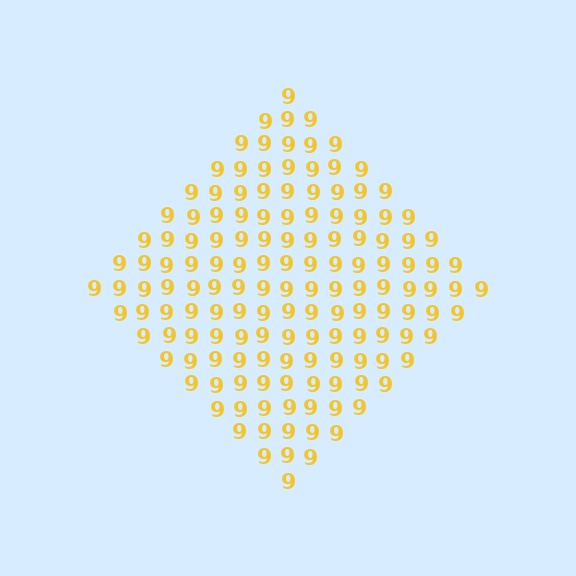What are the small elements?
The small elements are digit 9's.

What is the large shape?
The large shape is a diamond.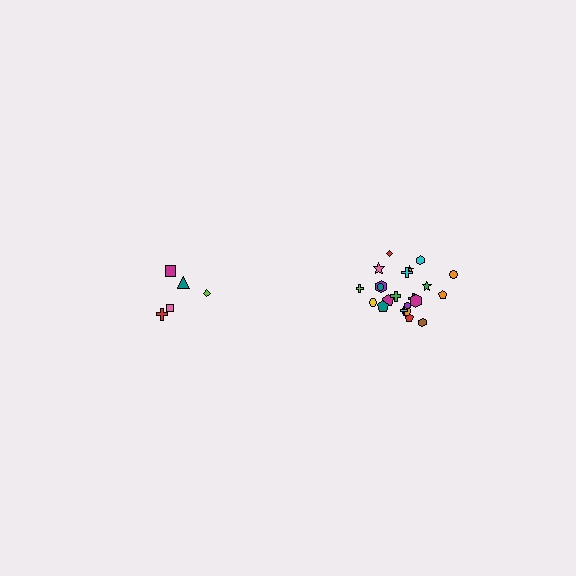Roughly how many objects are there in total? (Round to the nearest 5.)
Roughly 25 objects in total.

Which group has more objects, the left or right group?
The right group.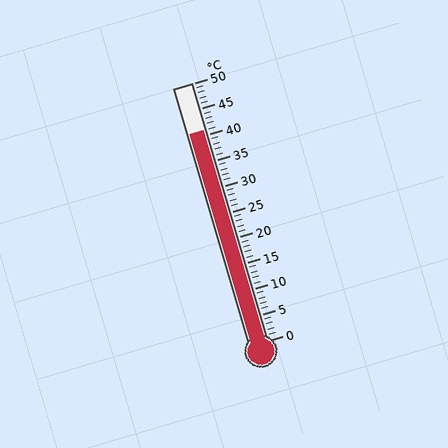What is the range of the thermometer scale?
The thermometer scale ranges from 0°C to 50°C.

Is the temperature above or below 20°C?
The temperature is above 20°C.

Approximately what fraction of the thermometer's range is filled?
The thermometer is filled to approximately 80% of its range.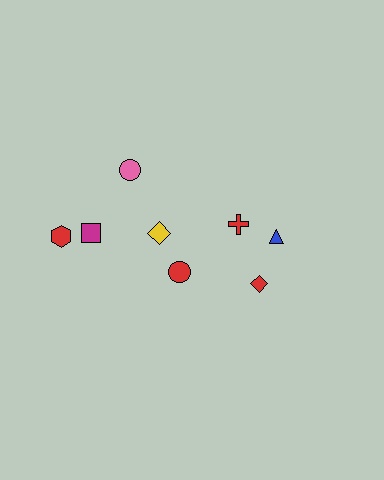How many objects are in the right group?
There are 3 objects.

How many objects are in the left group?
There are 5 objects.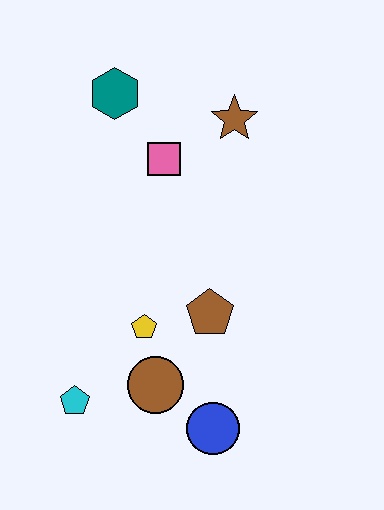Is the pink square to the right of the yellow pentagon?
Yes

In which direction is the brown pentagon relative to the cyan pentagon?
The brown pentagon is to the right of the cyan pentagon.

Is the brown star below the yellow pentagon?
No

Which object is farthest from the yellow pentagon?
The teal hexagon is farthest from the yellow pentagon.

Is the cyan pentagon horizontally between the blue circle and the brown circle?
No